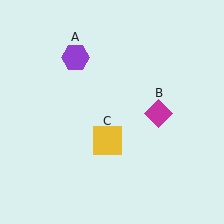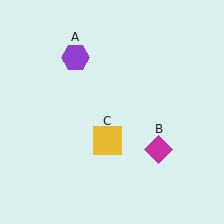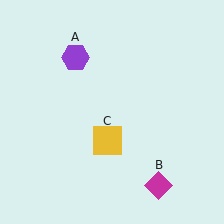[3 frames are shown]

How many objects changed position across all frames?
1 object changed position: magenta diamond (object B).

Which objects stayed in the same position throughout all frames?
Purple hexagon (object A) and yellow square (object C) remained stationary.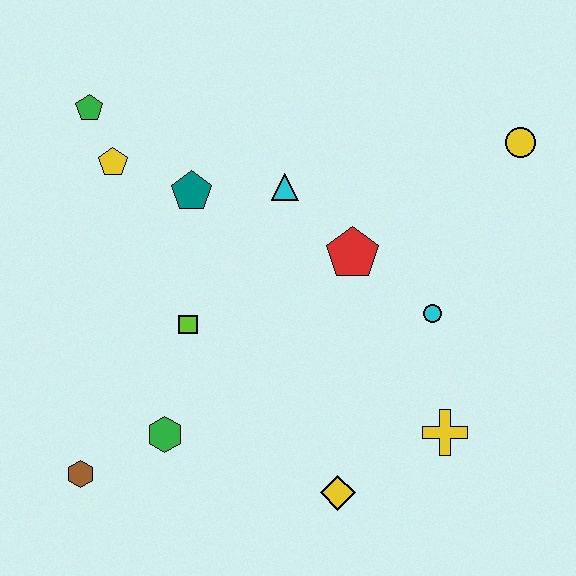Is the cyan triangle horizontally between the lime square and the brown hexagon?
No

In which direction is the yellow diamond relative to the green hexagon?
The yellow diamond is to the right of the green hexagon.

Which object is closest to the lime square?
The green hexagon is closest to the lime square.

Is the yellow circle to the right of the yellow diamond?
Yes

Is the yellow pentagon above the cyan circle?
Yes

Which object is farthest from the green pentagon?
The yellow cross is farthest from the green pentagon.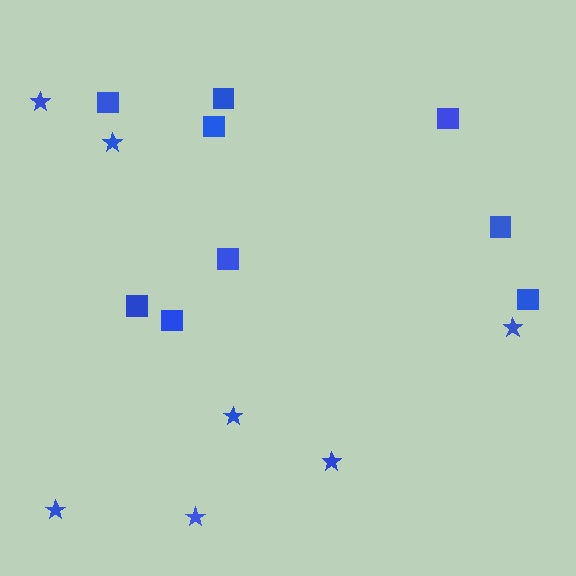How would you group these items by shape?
There are 2 groups: one group of squares (9) and one group of stars (7).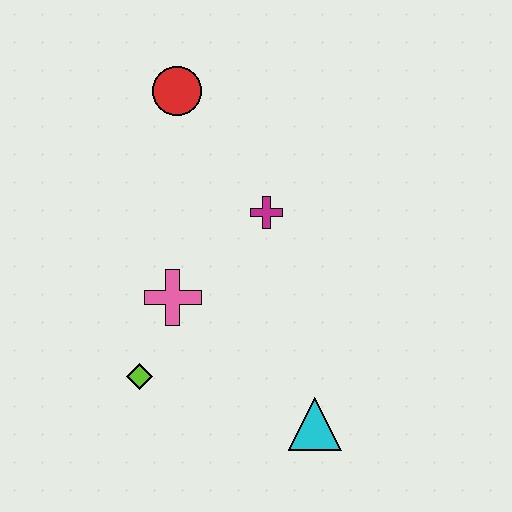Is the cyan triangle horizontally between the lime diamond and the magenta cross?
No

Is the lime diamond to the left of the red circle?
Yes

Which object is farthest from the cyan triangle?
The red circle is farthest from the cyan triangle.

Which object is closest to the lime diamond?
The pink cross is closest to the lime diamond.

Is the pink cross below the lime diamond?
No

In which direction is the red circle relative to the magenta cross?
The red circle is above the magenta cross.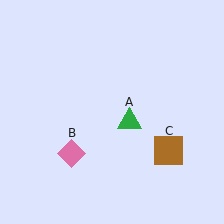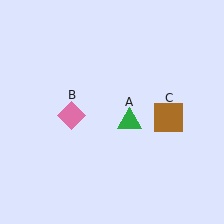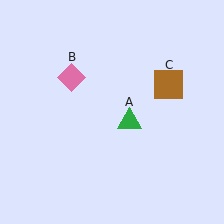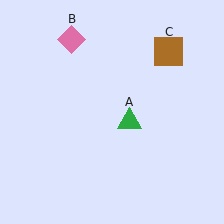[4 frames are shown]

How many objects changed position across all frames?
2 objects changed position: pink diamond (object B), brown square (object C).